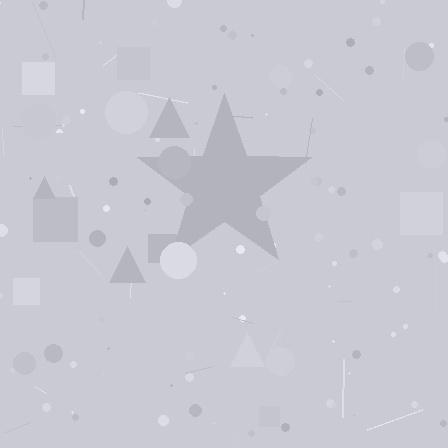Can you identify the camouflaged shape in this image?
The camouflaged shape is a star.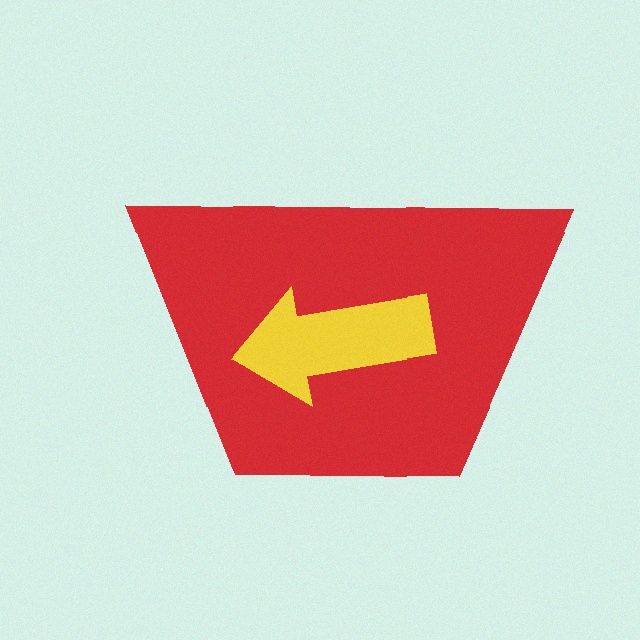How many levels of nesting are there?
2.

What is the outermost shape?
The red trapezoid.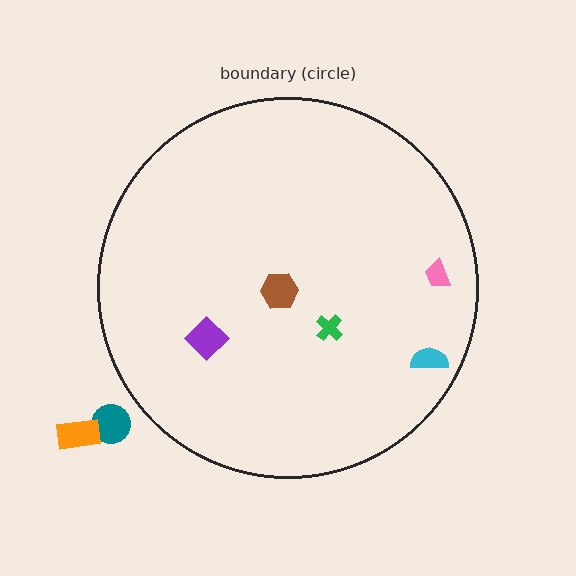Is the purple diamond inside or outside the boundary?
Inside.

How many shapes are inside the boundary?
5 inside, 2 outside.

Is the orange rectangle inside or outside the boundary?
Outside.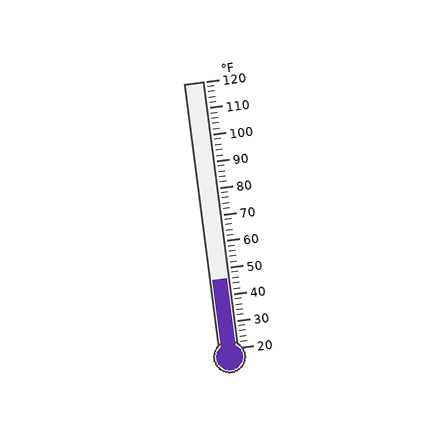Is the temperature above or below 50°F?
The temperature is below 50°F.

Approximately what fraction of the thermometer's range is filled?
The thermometer is filled to approximately 25% of its range.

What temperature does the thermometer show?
The thermometer shows approximately 46°F.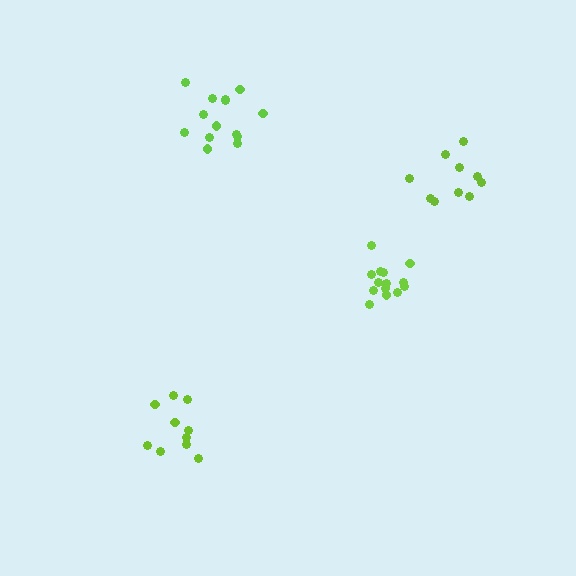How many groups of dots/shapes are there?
There are 4 groups.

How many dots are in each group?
Group 1: 10 dots, Group 2: 14 dots, Group 3: 10 dots, Group 4: 14 dots (48 total).